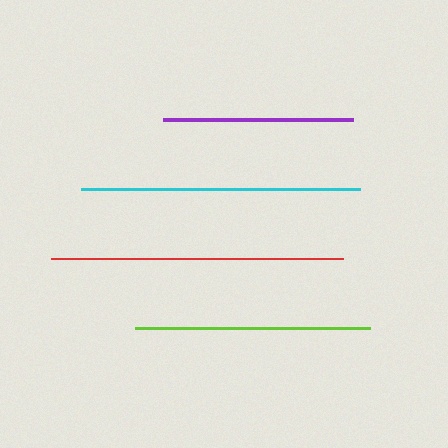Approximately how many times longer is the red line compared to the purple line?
The red line is approximately 1.5 times the length of the purple line.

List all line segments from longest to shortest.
From longest to shortest: red, cyan, lime, purple.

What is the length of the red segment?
The red segment is approximately 293 pixels long.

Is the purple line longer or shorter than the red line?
The red line is longer than the purple line.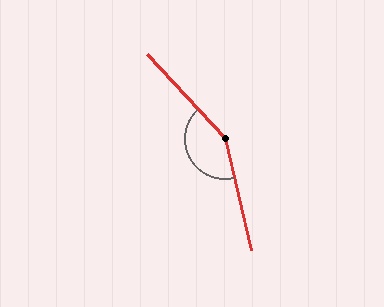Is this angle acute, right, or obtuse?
It is obtuse.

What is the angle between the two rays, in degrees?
Approximately 151 degrees.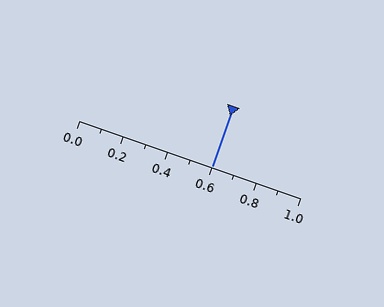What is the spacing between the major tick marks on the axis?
The major ticks are spaced 0.2 apart.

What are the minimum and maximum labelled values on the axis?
The axis runs from 0.0 to 1.0.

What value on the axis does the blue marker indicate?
The marker indicates approximately 0.6.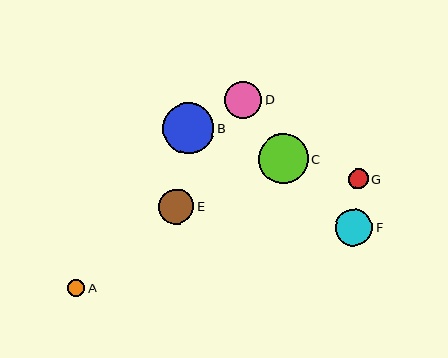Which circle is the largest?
Circle B is the largest with a size of approximately 51 pixels.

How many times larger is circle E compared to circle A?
Circle E is approximately 2.1 times the size of circle A.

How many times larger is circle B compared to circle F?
Circle B is approximately 1.4 times the size of circle F.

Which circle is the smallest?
Circle A is the smallest with a size of approximately 17 pixels.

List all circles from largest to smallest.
From largest to smallest: B, C, F, D, E, G, A.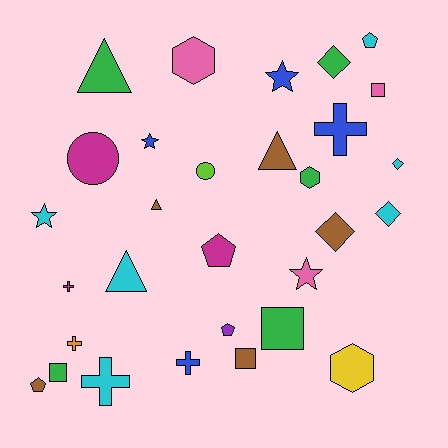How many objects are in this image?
There are 30 objects.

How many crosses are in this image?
There are 5 crosses.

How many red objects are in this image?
There are no red objects.